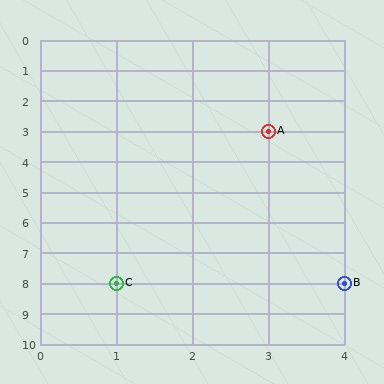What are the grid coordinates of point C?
Point C is at grid coordinates (1, 8).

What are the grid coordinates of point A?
Point A is at grid coordinates (3, 3).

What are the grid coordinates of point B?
Point B is at grid coordinates (4, 8).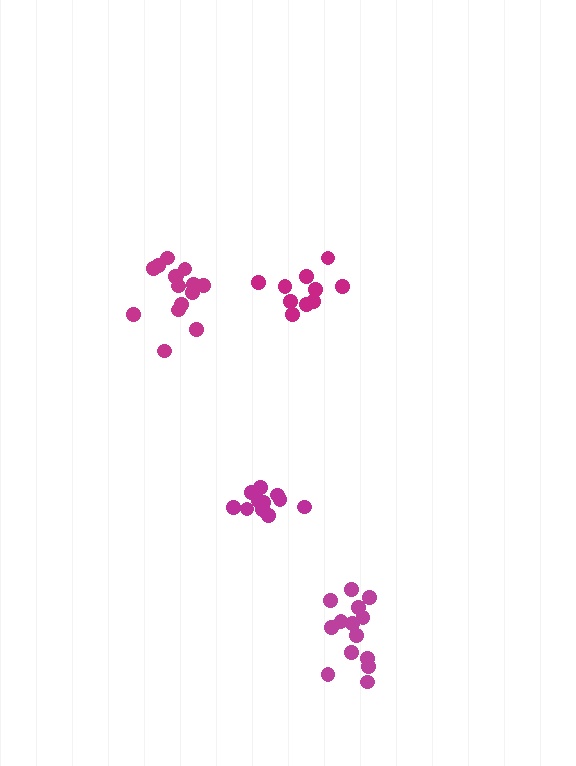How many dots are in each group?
Group 1: 11 dots, Group 2: 15 dots, Group 3: 10 dots, Group 4: 14 dots (50 total).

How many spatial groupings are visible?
There are 4 spatial groupings.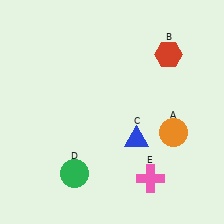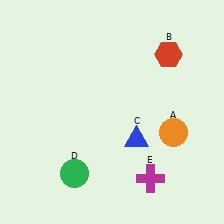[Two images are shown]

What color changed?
The cross (E) changed from pink in Image 1 to magenta in Image 2.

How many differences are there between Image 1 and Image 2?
There is 1 difference between the two images.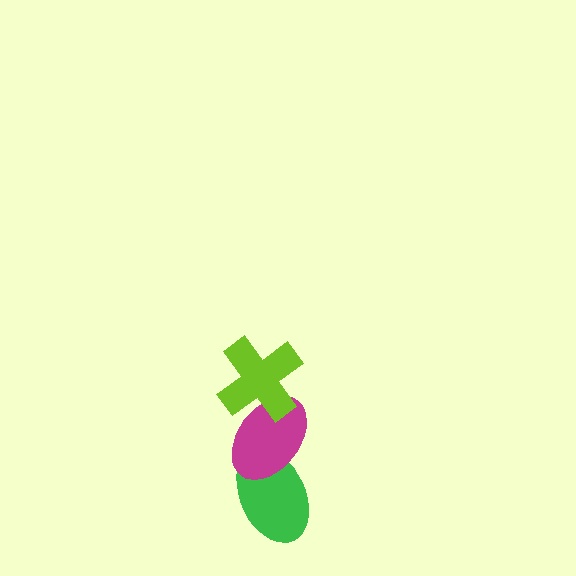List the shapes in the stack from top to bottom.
From top to bottom: the lime cross, the magenta ellipse, the green ellipse.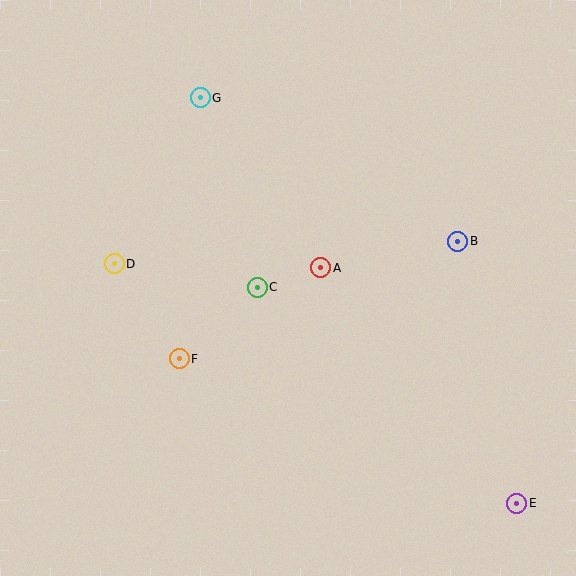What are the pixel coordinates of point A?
Point A is at (321, 268).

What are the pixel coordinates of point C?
Point C is at (257, 287).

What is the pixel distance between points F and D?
The distance between F and D is 115 pixels.